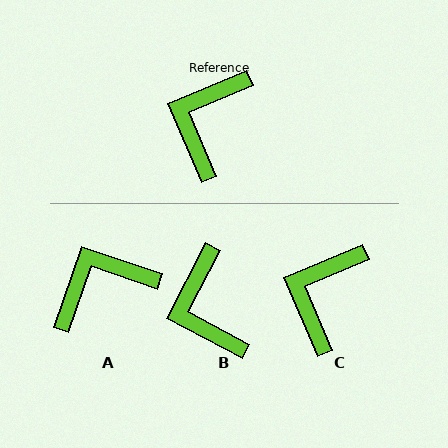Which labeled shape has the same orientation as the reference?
C.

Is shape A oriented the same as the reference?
No, it is off by about 42 degrees.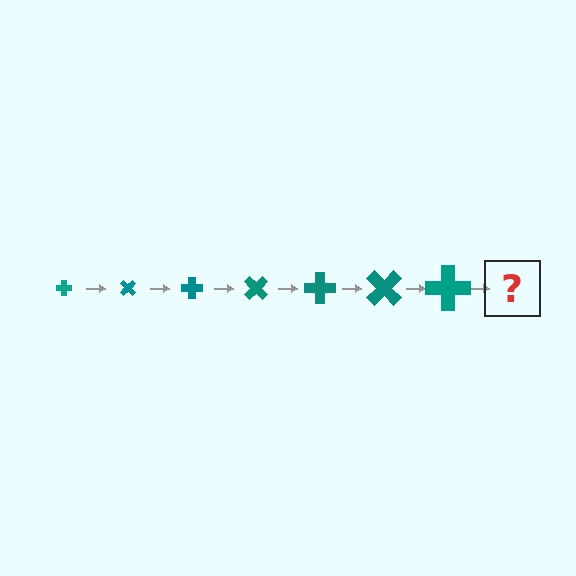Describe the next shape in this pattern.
It should be a cross, larger than the previous one and rotated 315 degrees from the start.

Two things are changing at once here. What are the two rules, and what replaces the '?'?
The two rules are that the cross grows larger each step and it rotates 45 degrees each step. The '?' should be a cross, larger than the previous one and rotated 315 degrees from the start.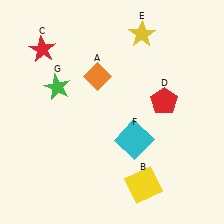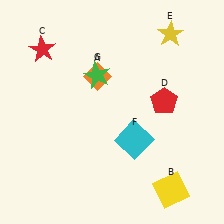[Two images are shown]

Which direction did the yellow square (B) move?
The yellow square (B) moved right.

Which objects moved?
The objects that moved are: the yellow square (B), the yellow star (E), the green star (G).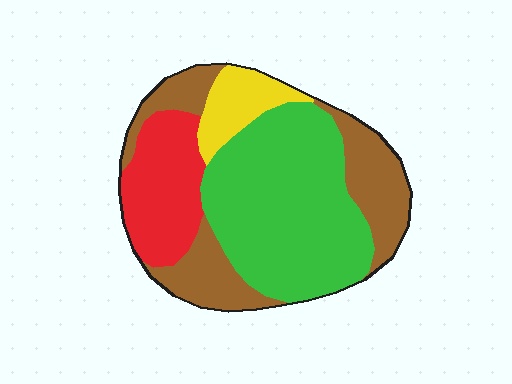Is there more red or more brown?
Brown.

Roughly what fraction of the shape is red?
Red covers roughly 20% of the shape.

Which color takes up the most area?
Green, at roughly 45%.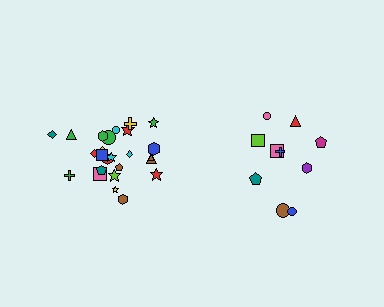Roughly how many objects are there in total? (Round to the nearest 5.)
Roughly 35 objects in total.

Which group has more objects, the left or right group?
The left group.